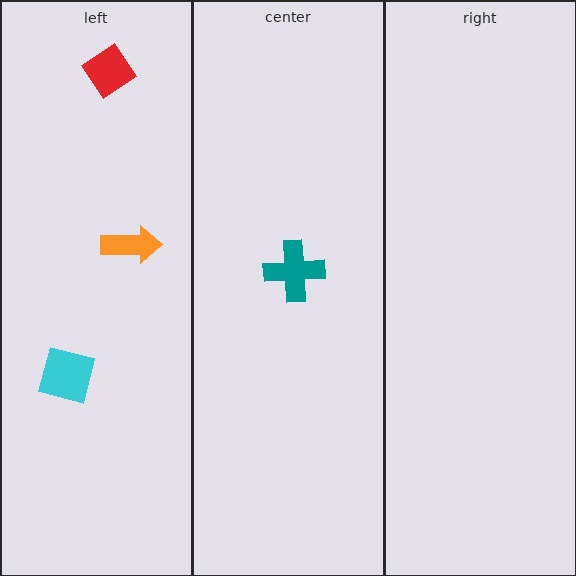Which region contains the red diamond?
The left region.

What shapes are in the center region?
The teal cross.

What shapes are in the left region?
The red diamond, the orange arrow, the cyan square.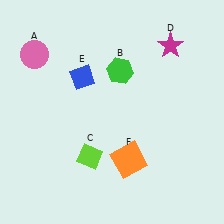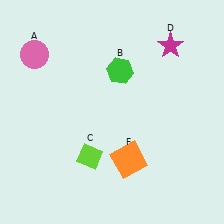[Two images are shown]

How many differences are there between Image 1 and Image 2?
There is 1 difference between the two images.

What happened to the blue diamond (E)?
The blue diamond (E) was removed in Image 2. It was in the top-left area of Image 1.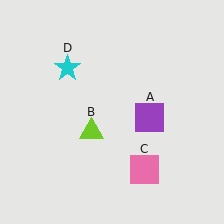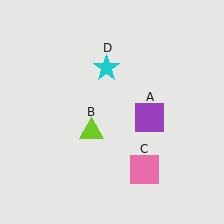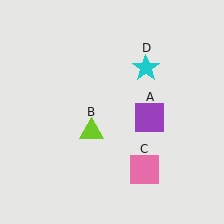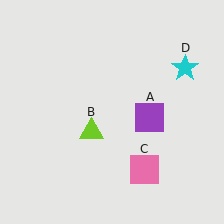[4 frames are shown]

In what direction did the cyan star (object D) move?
The cyan star (object D) moved right.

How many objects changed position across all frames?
1 object changed position: cyan star (object D).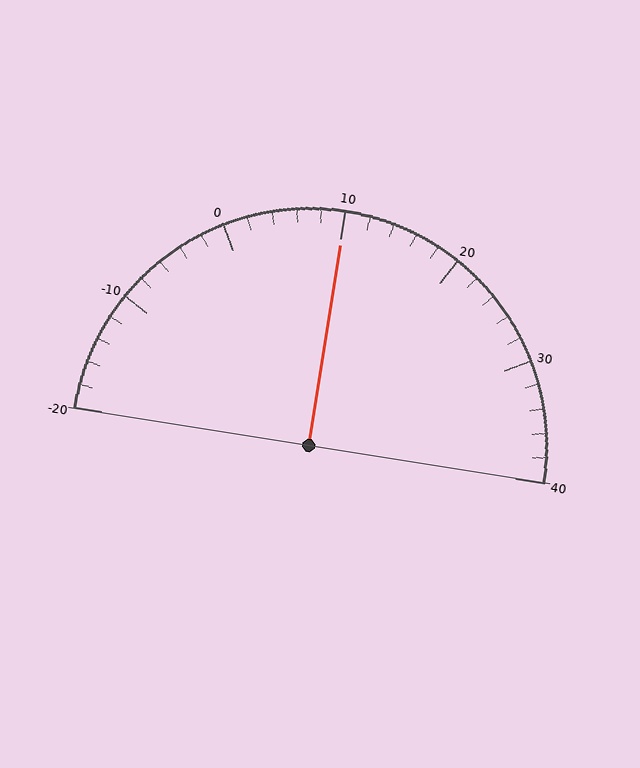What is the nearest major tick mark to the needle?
The nearest major tick mark is 10.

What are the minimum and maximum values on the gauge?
The gauge ranges from -20 to 40.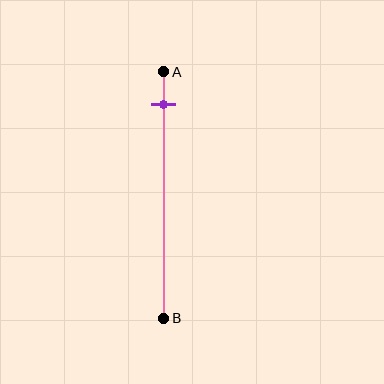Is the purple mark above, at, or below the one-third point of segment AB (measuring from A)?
The purple mark is above the one-third point of segment AB.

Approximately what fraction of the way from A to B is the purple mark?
The purple mark is approximately 15% of the way from A to B.